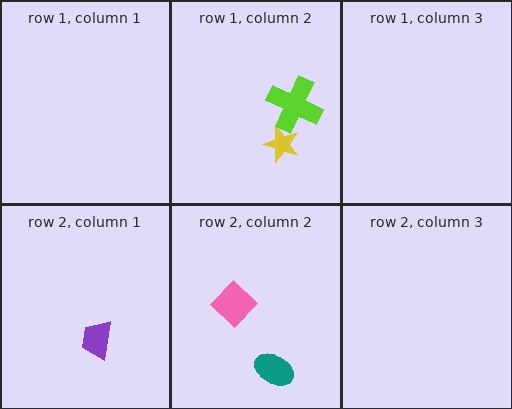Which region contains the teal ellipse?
The row 2, column 2 region.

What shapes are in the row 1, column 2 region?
The yellow star, the lime cross.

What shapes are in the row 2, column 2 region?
The pink diamond, the teal ellipse.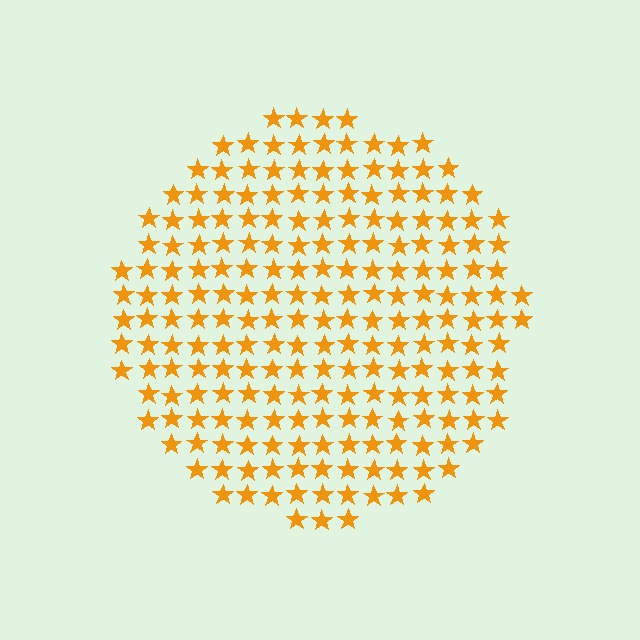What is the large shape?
The large shape is a circle.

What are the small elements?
The small elements are stars.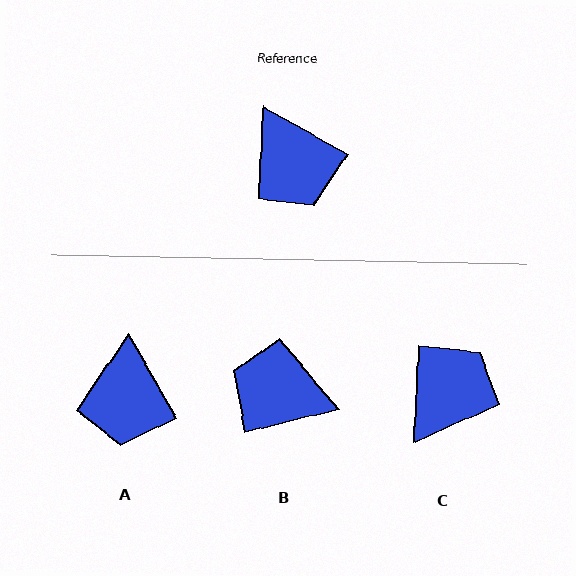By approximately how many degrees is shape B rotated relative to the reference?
Approximately 137 degrees clockwise.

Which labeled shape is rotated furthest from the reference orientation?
B, about 137 degrees away.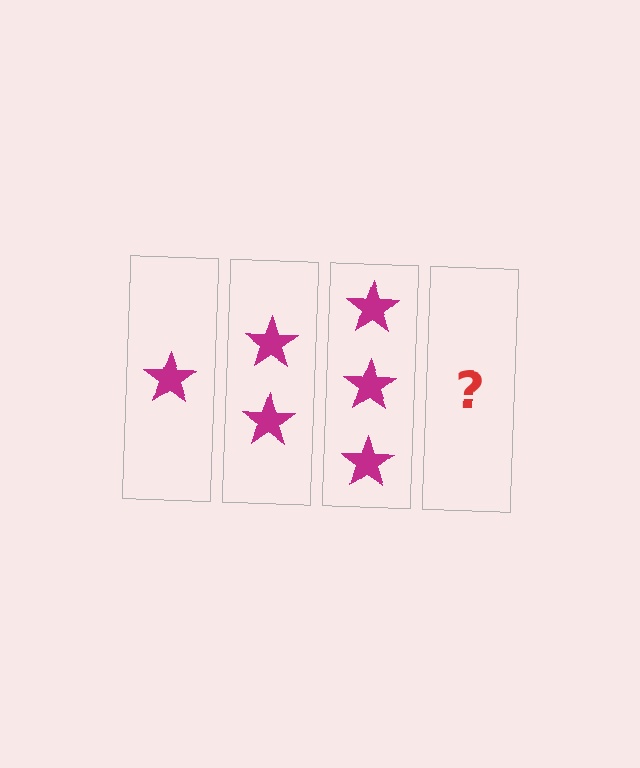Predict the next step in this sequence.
The next step is 4 stars.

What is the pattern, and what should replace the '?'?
The pattern is that each step adds one more star. The '?' should be 4 stars.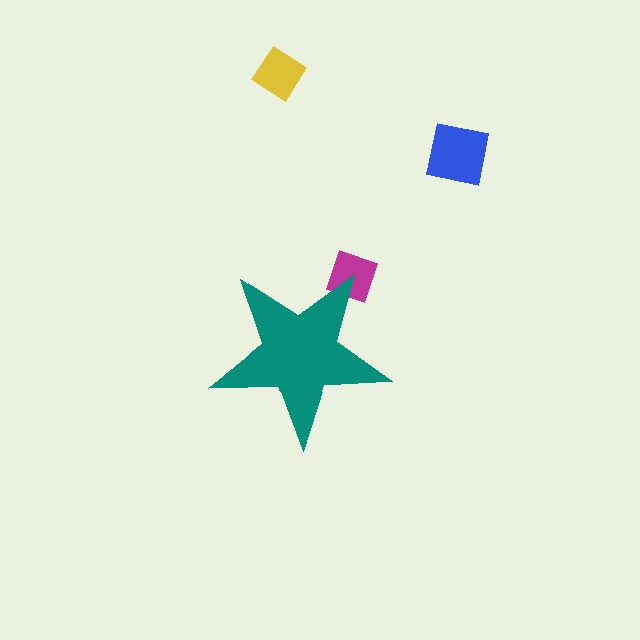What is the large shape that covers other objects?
A teal star.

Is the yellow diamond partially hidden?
No, the yellow diamond is fully visible.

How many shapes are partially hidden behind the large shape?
1 shape is partially hidden.